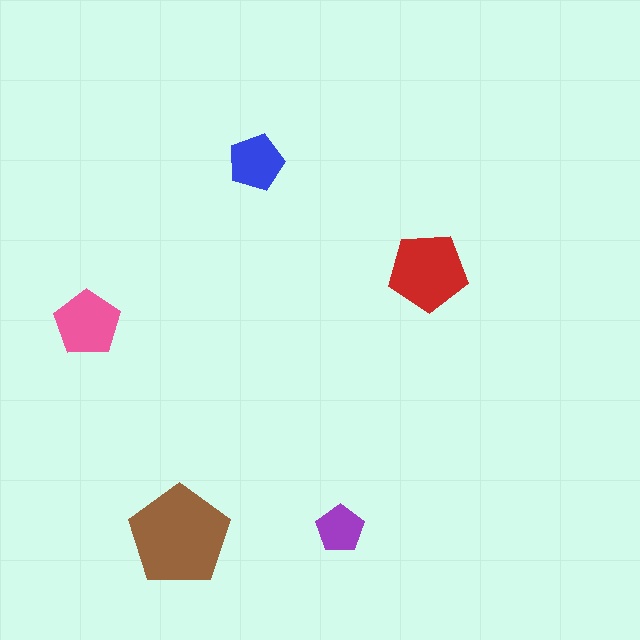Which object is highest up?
The blue pentagon is topmost.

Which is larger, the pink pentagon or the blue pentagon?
The pink one.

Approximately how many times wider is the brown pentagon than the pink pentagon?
About 1.5 times wider.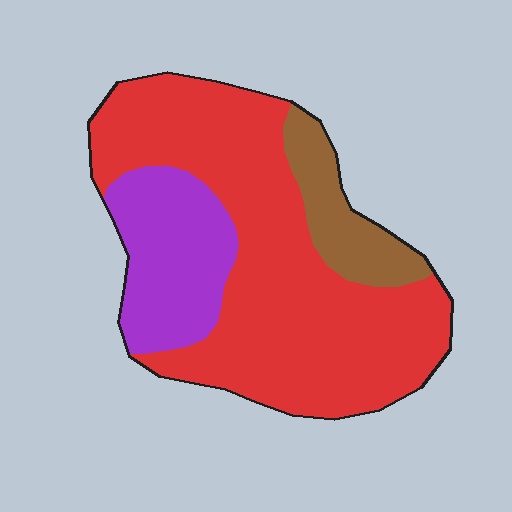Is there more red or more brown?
Red.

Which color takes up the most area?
Red, at roughly 65%.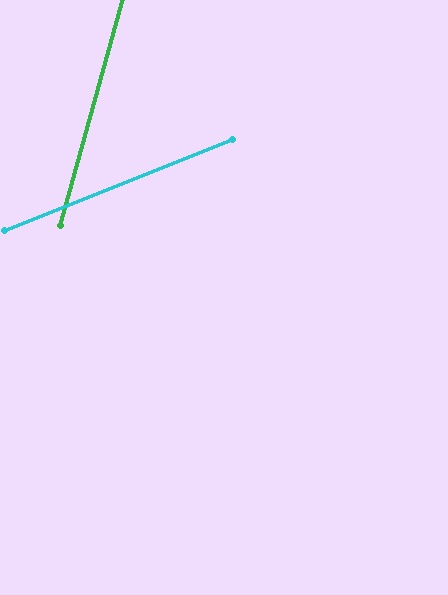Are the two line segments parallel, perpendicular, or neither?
Neither parallel nor perpendicular — they differ by about 53°.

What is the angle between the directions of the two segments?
Approximately 53 degrees.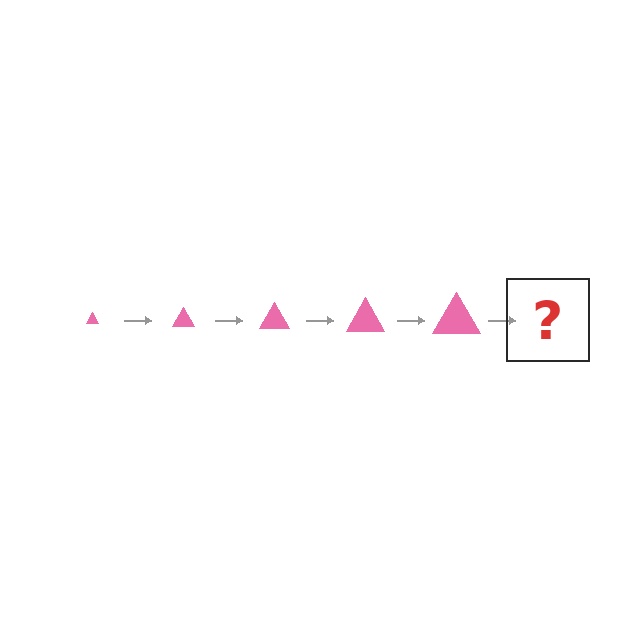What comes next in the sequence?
The next element should be a pink triangle, larger than the previous one.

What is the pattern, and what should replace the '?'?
The pattern is that the triangle gets progressively larger each step. The '?' should be a pink triangle, larger than the previous one.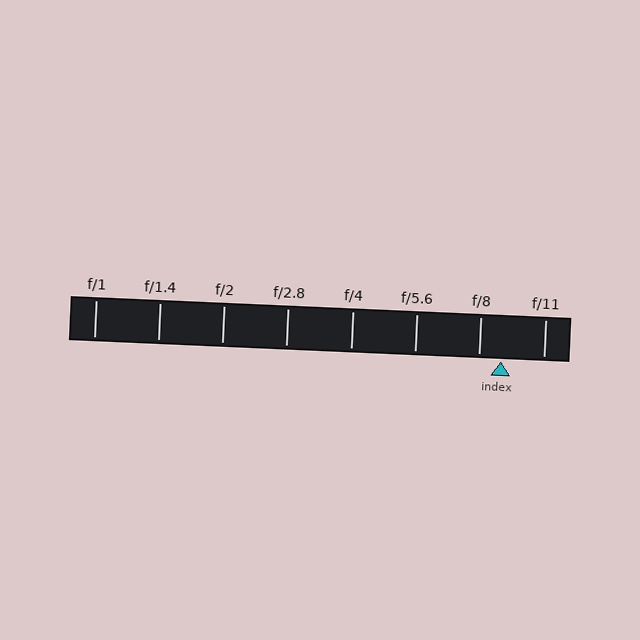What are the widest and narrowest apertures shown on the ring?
The widest aperture shown is f/1 and the narrowest is f/11.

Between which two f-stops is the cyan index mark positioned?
The index mark is between f/8 and f/11.